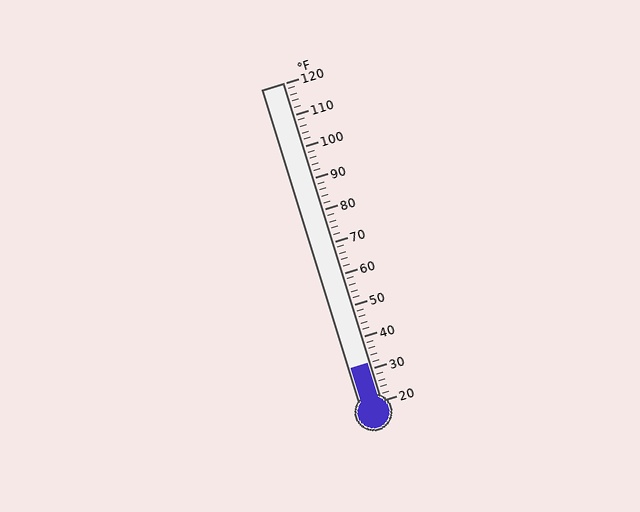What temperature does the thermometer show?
The thermometer shows approximately 32°F.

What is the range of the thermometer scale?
The thermometer scale ranges from 20°F to 120°F.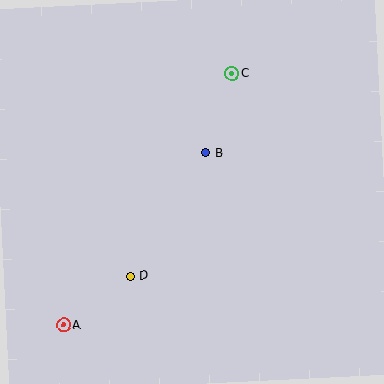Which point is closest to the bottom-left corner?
Point A is closest to the bottom-left corner.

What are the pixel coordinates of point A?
Point A is at (63, 325).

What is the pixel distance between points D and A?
The distance between D and A is 83 pixels.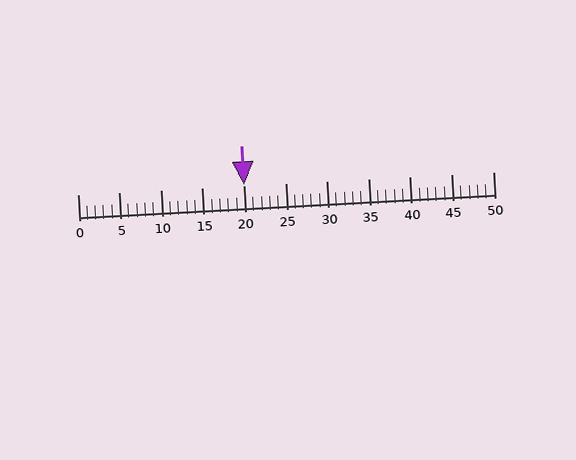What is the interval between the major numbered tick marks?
The major tick marks are spaced 5 units apart.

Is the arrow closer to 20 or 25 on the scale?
The arrow is closer to 20.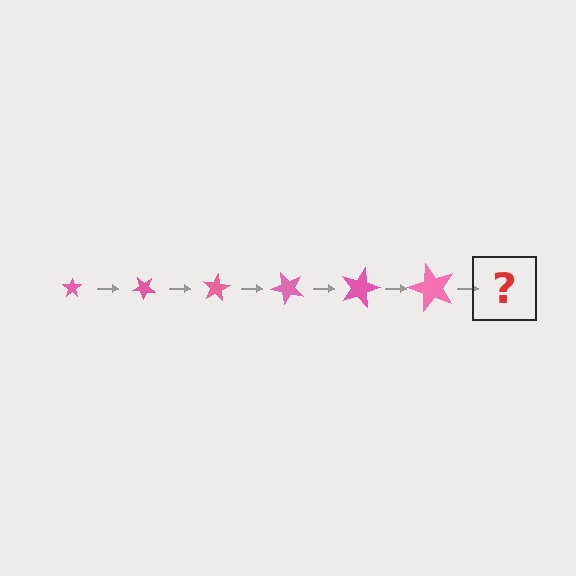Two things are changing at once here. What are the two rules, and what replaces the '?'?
The two rules are that the star grows larger each step and it rotates 40 degrees each step. The '?' should be a star, larger than the previous one and rotated 240 degrees from the start.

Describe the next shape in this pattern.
It should be a star, larger than the previous one and rotated 240 degrees from the start.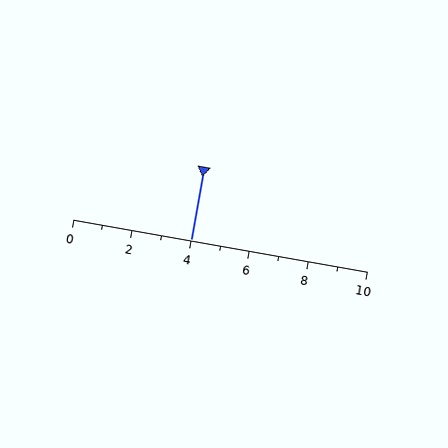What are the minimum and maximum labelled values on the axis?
The axis runs from 0 to 10.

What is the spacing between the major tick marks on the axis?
The major ticks are spaced 2 apart.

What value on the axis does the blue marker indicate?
The marker indicates approximately 4.